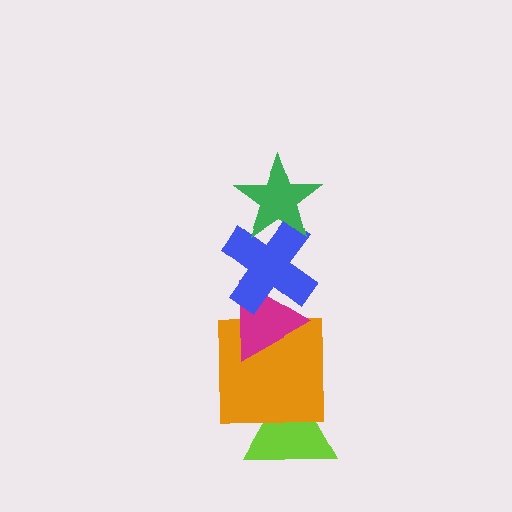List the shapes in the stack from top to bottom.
From top to bottom: the green star, the blue cross, the magenta triangle, the orange square, the lime triangle.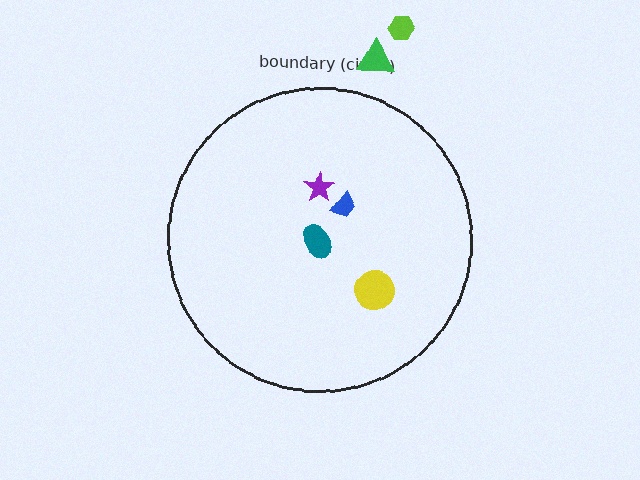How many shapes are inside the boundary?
4 inside, 2 outside.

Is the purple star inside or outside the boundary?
Inside.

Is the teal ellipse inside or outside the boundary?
Inside.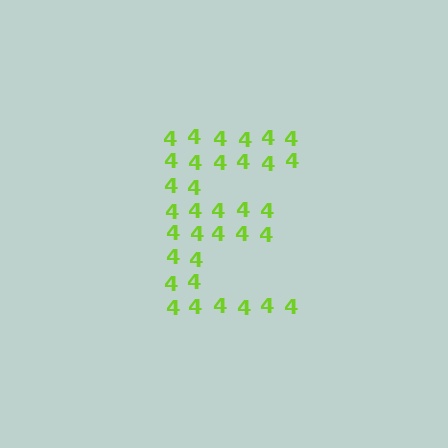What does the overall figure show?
The overall figure shows the letter E.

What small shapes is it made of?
It is made of small digit 4's.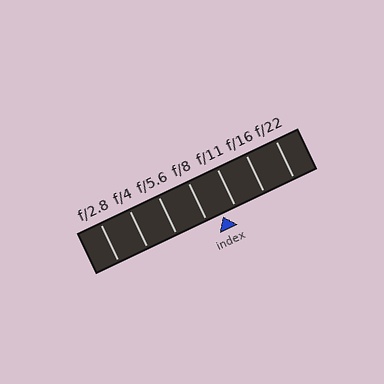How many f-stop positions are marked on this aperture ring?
There are 7 f-stop positions marked.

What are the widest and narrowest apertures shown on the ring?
The widest aperture shown is f/2.8 and the narrowest is f/22.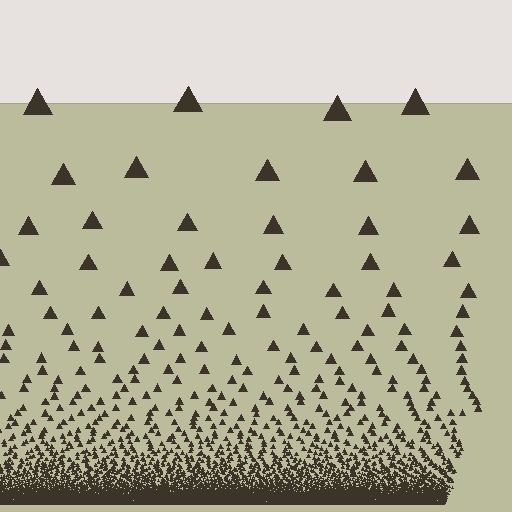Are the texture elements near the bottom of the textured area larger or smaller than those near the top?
Smaller. The gradient is inverted — elements near the bottom are smaller and denser.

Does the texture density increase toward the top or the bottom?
Density increases toward the bottom.